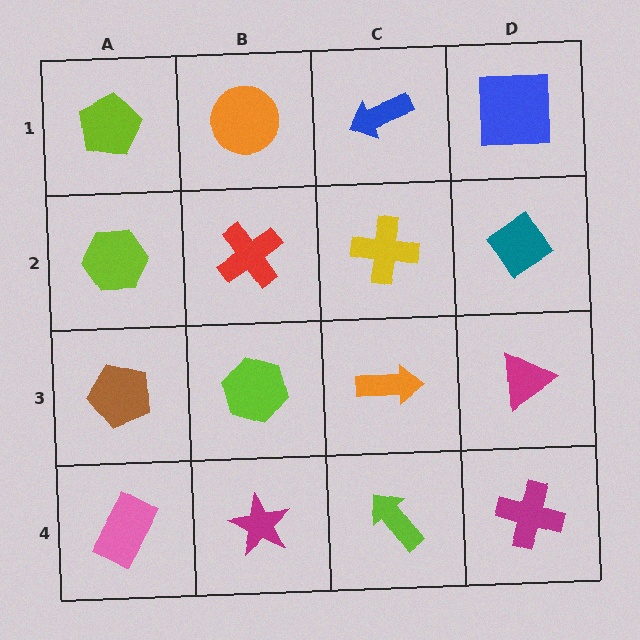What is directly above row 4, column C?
An orange arrow.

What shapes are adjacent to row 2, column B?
An orange circle (row 1, column B), a lime hexagon (row 3, column B), a lime hexagon (row 2, column A), a yellow cross (row 2, column C).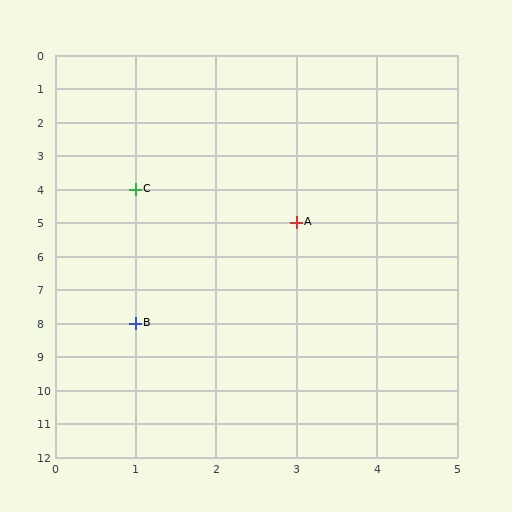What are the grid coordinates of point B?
Point B is at grid coordinates (1, 8).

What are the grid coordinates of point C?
Point C is at grid coordinates (1, 4).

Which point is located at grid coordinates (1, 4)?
Point C is at (1, 4).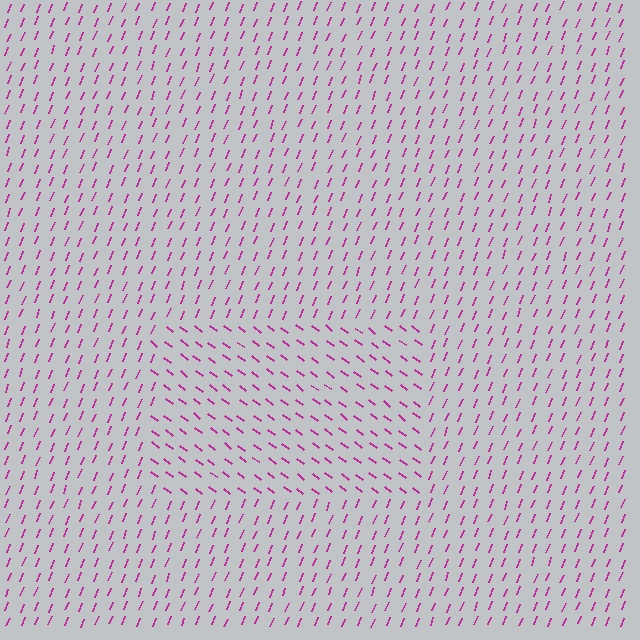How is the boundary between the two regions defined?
The boundary is defined purely by a change in line orientation (approximately 74 degrees difference). All lines are the same color and thickness.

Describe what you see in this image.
The image is filled with small magenta line segments. A rectangle region in the image has lines oriented differently from the surrounding lines, creating a visible texture boundary.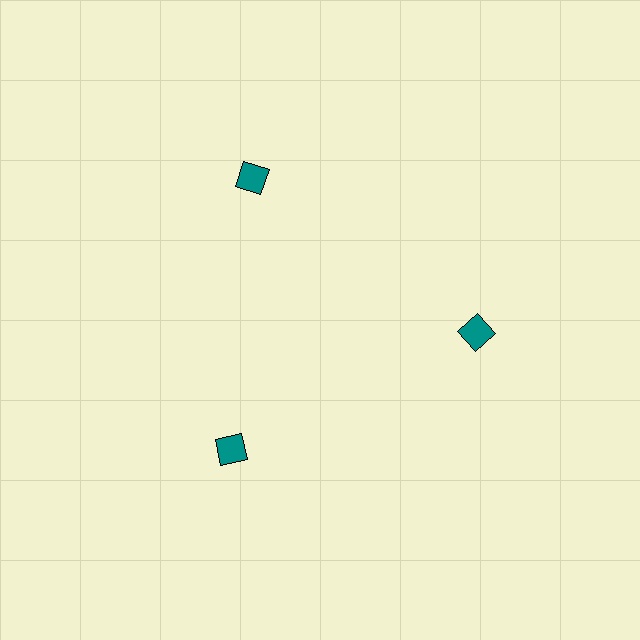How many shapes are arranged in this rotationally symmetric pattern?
There are 3 shapes, arranged in 3 groups of 1.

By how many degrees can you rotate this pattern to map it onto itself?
The pattern maps onto itself every 120 degrees of rotation.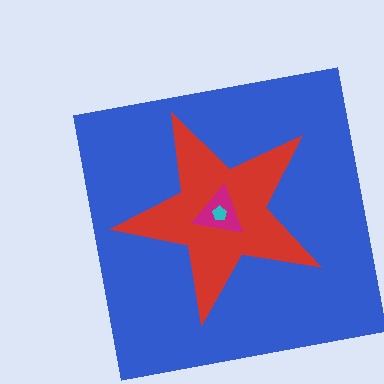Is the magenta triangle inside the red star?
Yes.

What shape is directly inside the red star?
The magenta triangle.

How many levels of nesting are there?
4.